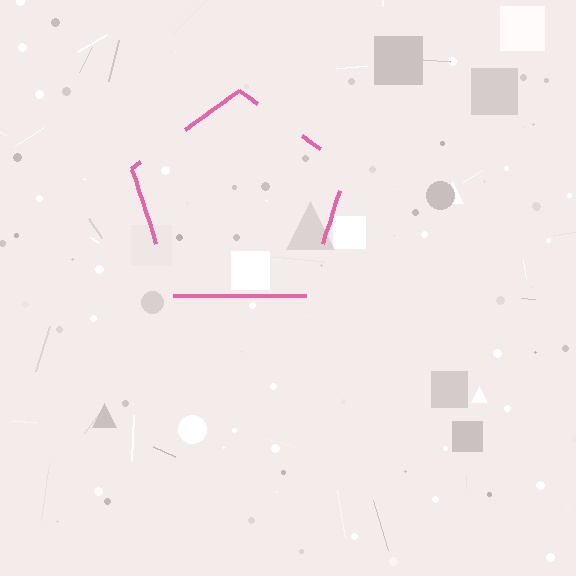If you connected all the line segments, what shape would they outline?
They would outline a pentagon.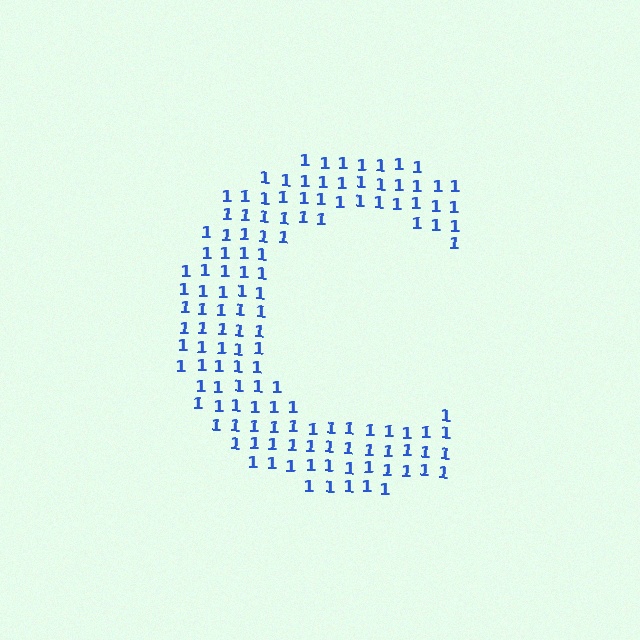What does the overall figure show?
The overall figure shows the letter C.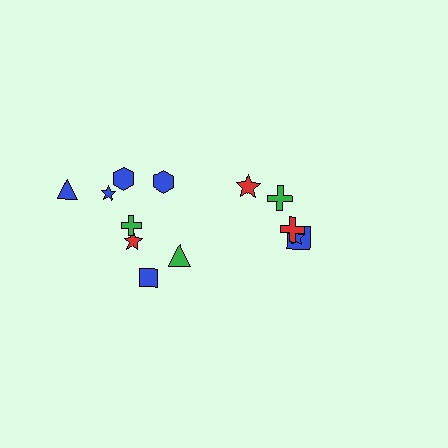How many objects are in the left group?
There are 8 objects.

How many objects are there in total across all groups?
There are 13 objects.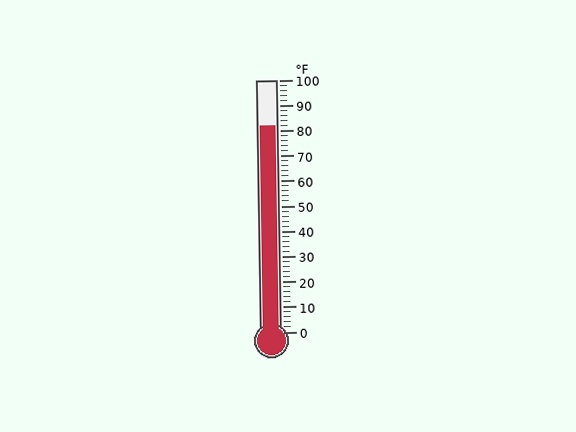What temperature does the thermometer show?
The thermometer shows approximately 82°F.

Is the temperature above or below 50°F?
The temperature is above 50°F.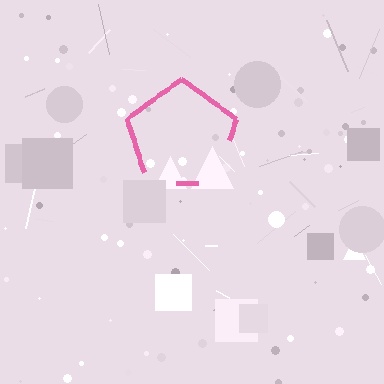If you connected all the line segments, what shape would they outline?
They would outline a pentagon.